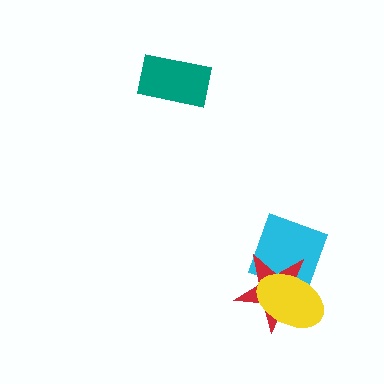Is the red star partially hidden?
Yes, it is partially covered by another shape.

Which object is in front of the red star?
The yellow ellipse is in front of the red star.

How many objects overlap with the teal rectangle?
0 objects overlap with the teal rectangle.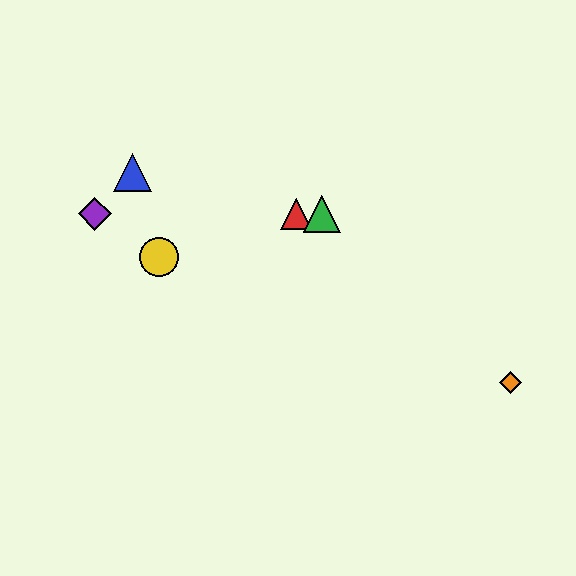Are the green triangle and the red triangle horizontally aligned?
Yes, both are at y≈214.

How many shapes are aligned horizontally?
3 shapes (the red triangle, the green triangle, the purple diamond) are aligned horizontally.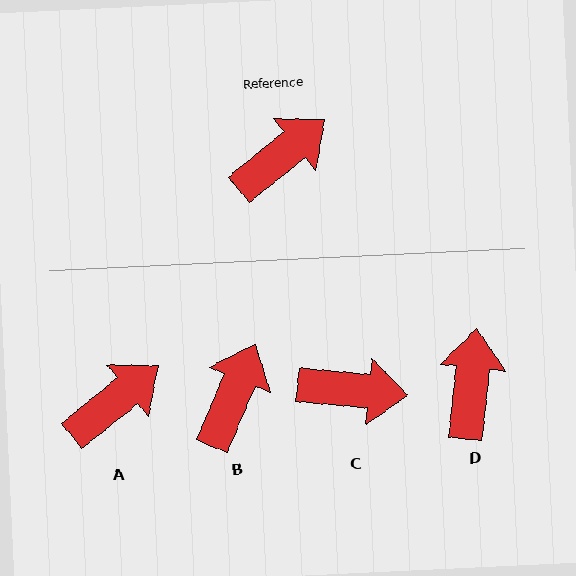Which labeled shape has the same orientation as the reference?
A.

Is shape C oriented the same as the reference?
No, it is off by about 45 degrees.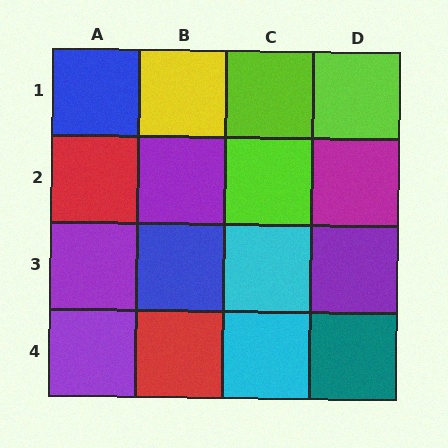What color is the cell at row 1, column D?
Lime.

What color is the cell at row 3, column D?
Purple.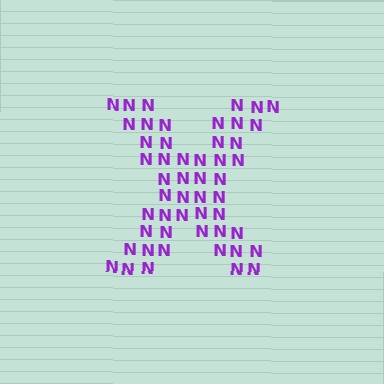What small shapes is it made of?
It is made of small letter N's.